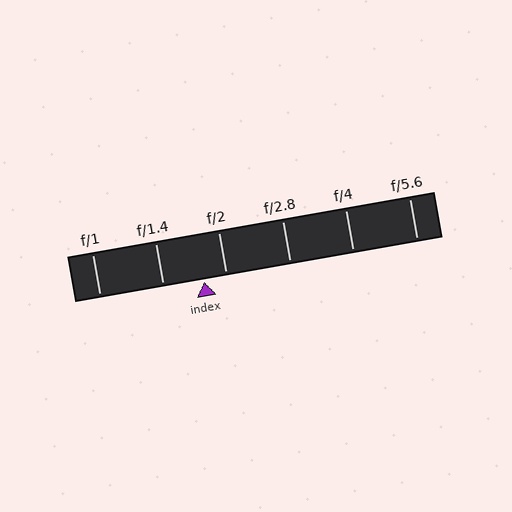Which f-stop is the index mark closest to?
The index mark is closest to f/2.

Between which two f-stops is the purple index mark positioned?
The index mark is between f/1.4 and f/2.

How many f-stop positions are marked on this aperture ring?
There are 6 f-stop positions marked.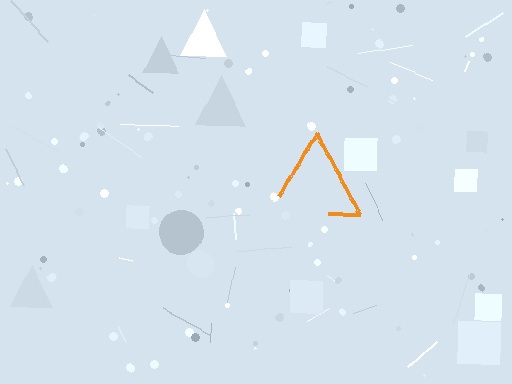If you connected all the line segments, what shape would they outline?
They would outline a triangle.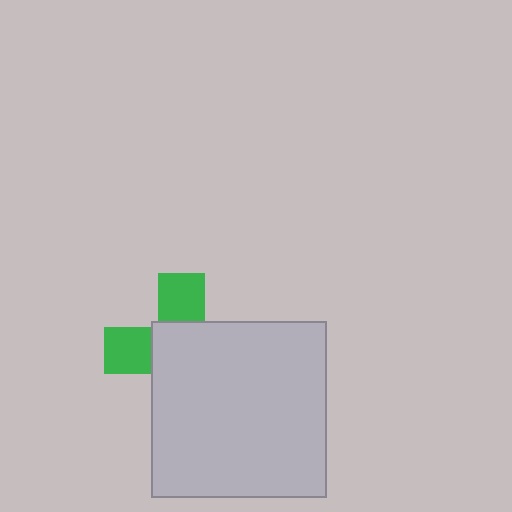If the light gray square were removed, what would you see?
You would see the complete green cross.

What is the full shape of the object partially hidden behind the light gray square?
The partially hidden object is a green cross.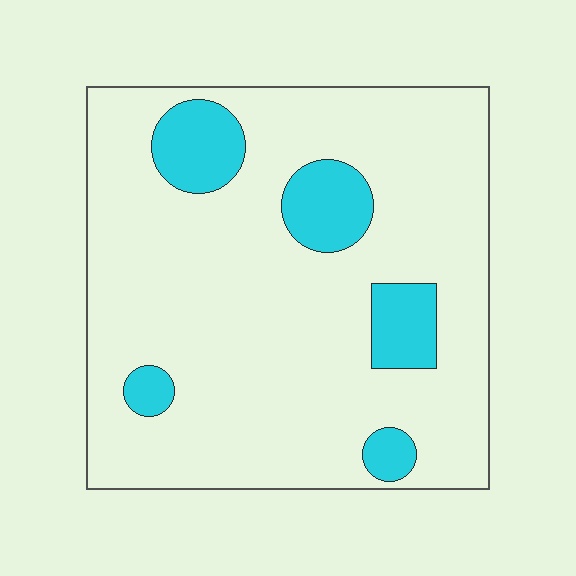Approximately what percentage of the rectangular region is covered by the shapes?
Approximately 15%.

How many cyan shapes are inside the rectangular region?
5.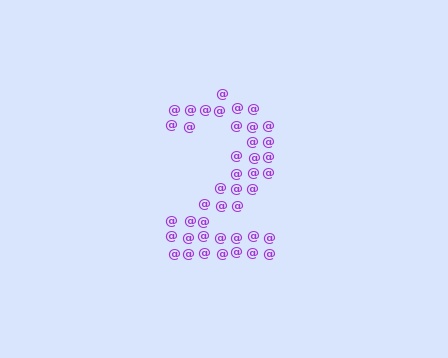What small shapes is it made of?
It is made of small at signs.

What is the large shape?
The large shape is the digit 2.